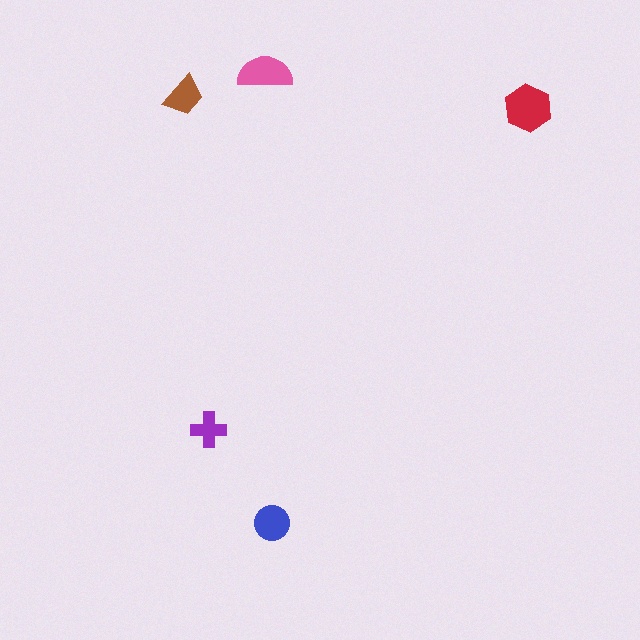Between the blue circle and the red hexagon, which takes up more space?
The red hexagon.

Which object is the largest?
The red hexagon.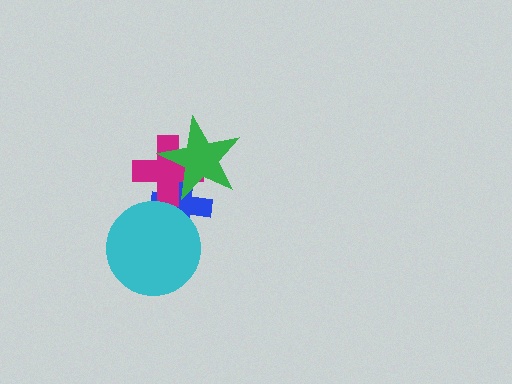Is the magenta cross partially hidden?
Yes, it is partially covered by another shape.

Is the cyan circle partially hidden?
No, no other shape covers it.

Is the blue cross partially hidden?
Yes, it is partially covered by another shape.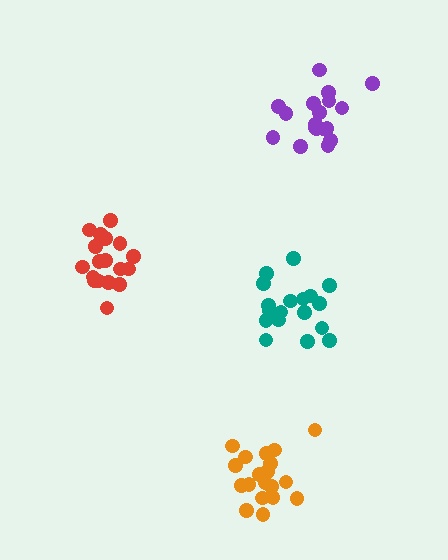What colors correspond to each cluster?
The clusters are colored: red, teal, purple, orange.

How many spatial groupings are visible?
There are 4 spatial groupings.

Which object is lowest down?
The orange cluster is bottommost.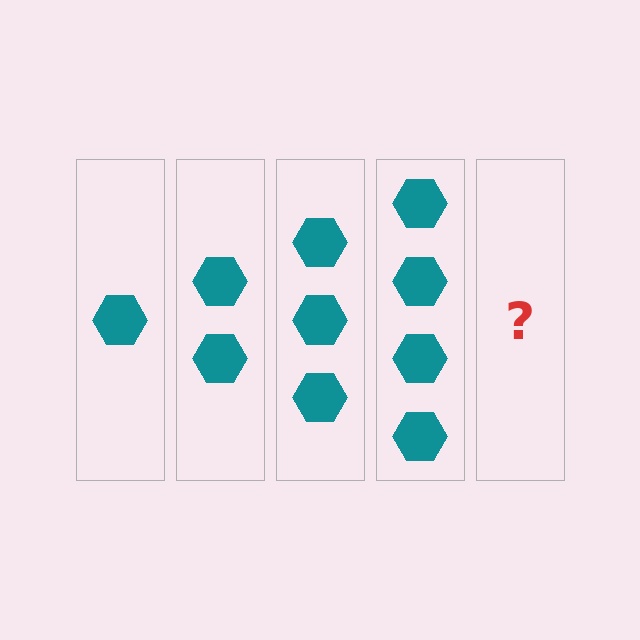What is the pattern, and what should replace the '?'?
The pattern is that each step adds one more hexagon. The '?' should be 5 hexagons.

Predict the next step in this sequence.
The next step is 5 hexagons.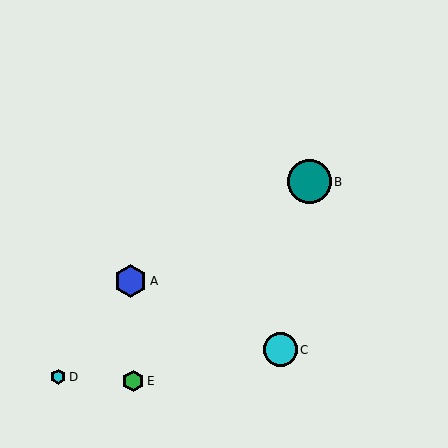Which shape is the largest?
The teal circle (labeled B) is the largest.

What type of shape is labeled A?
Shape A is a blue hexagon.